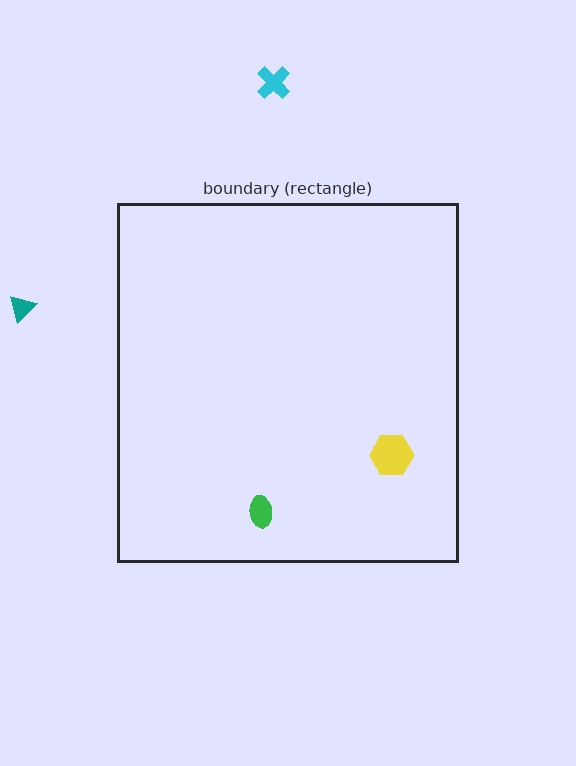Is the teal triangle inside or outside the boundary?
Outside.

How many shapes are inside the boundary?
2 inside, 2 outside.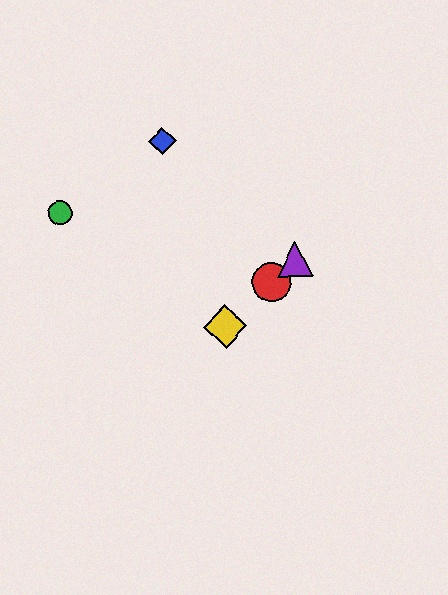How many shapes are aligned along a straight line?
3 shapes (the red circle, the yellow diamond, the purple triangle) are aligned along a straight line.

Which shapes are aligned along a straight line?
The red circle, the yellow diamond, the purple triangle are aligned along a straight line.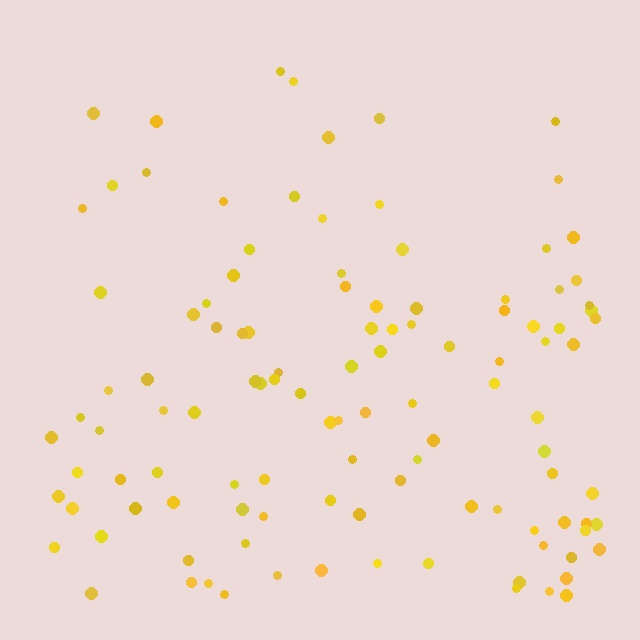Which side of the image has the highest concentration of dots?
The bottom.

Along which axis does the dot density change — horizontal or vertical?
Vertical.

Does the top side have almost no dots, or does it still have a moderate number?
Still a moderate number, just noticeably fewer than the bottom.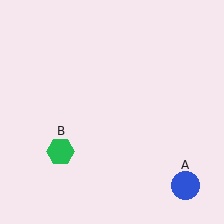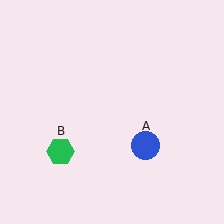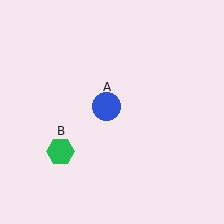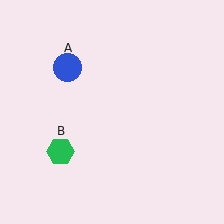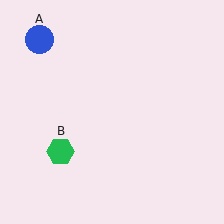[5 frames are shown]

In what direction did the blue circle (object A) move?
The blue circle (object A) moved up and to the left.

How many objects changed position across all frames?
1 object changed position: blue circle (object A).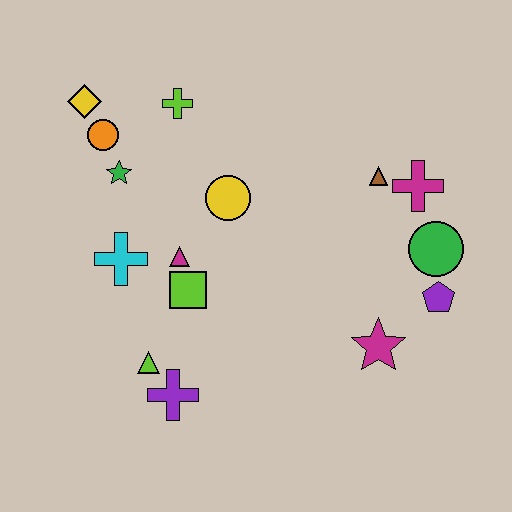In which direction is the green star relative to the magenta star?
The green star is to the left of the magenta star.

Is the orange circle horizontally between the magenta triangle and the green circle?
No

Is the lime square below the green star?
Yes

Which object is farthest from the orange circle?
The purple pentagon is farthest from the orange circle.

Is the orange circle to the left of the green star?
Yes